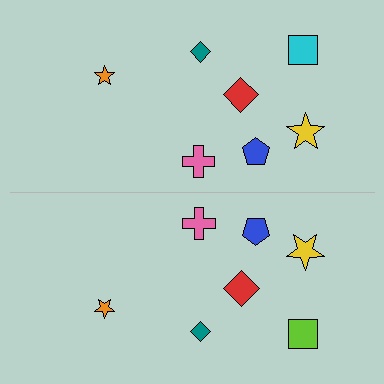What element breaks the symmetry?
The lime square on the bottom side breaks the symmetry — its mirror counterpart is cyan.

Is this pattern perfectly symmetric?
No, the pattern is not perfectly symmetric. The lime square on the bottom side breaks the symmetry — its mirror counterpart is cyan.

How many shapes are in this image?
There are 14 shapes in this image.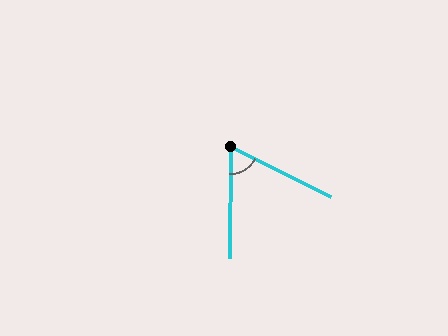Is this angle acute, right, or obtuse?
It is acute.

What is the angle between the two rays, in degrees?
Approximately 64 degrees.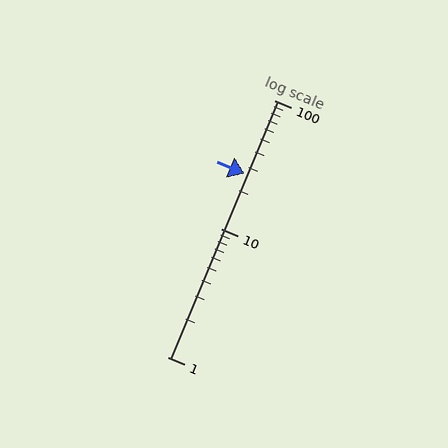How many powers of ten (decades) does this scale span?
The scale spans 2 decades, from 1 to 100.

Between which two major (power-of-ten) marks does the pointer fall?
The pointer is between 10 and 100.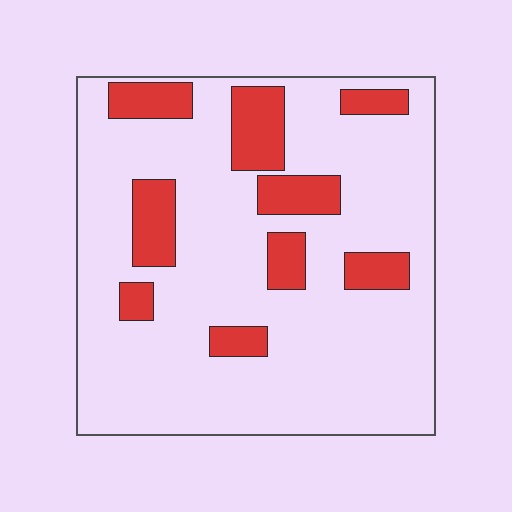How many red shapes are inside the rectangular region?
9.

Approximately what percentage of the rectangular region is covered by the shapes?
Approximately 20%.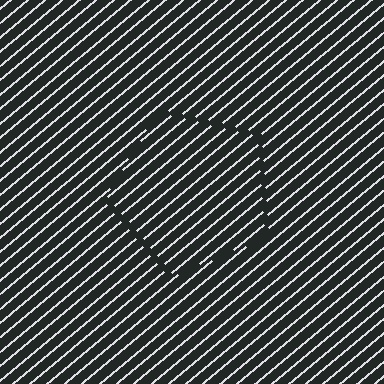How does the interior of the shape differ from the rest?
The interior of the shape contains the same grating, shifted by half a period — the contour is defined by the phase discontinuity where line-ends from the inner and outer gratings abut.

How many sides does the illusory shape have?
5 sides — the line-ends trace a pentagon.